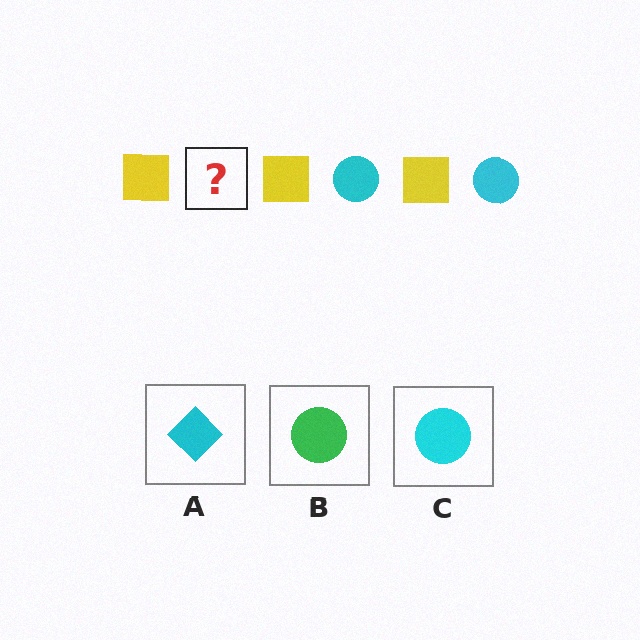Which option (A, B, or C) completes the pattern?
C.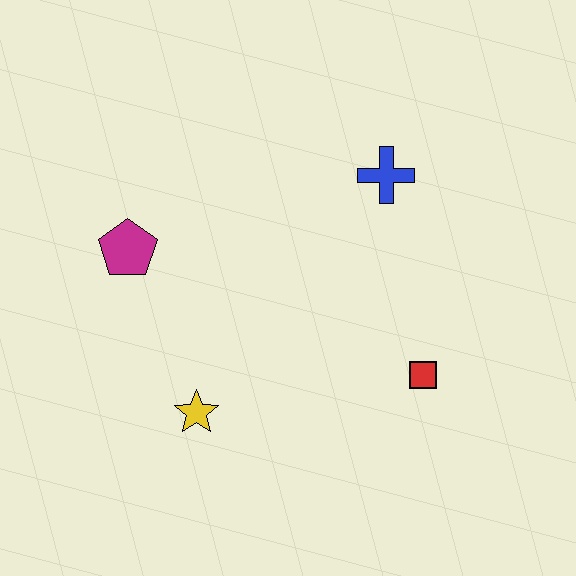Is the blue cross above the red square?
Yes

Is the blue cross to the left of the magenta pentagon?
No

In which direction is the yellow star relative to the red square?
The yellow star is to the left of the red square.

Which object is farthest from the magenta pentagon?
The red square is farthest from the magenta pentagon.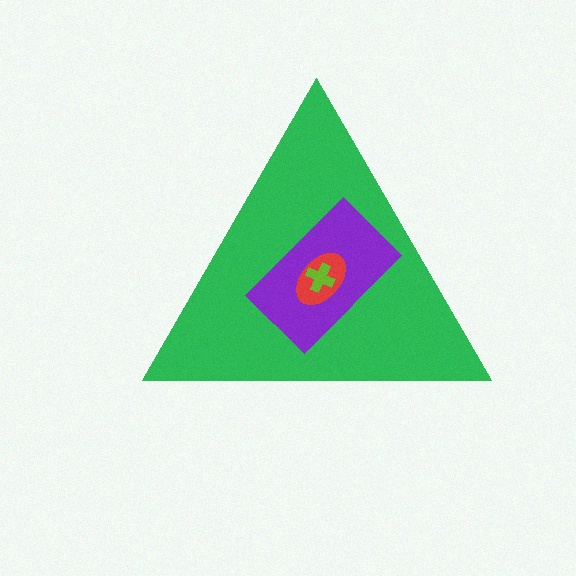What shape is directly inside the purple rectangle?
The red ellipse.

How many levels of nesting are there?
4.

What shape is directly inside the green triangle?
The purple rectangle.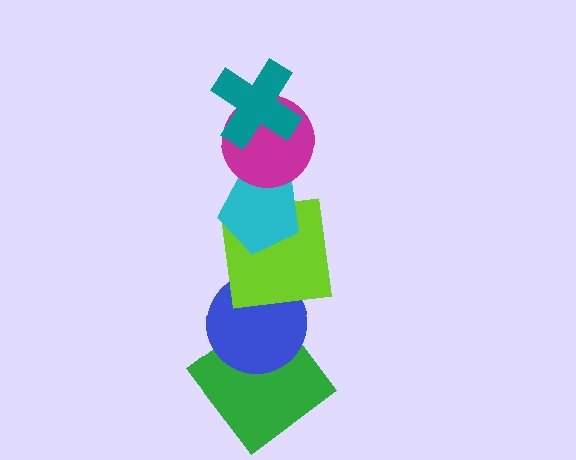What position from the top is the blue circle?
The blue circle is 5th from the top.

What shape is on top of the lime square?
The cyan pentagon is on top of the lime square.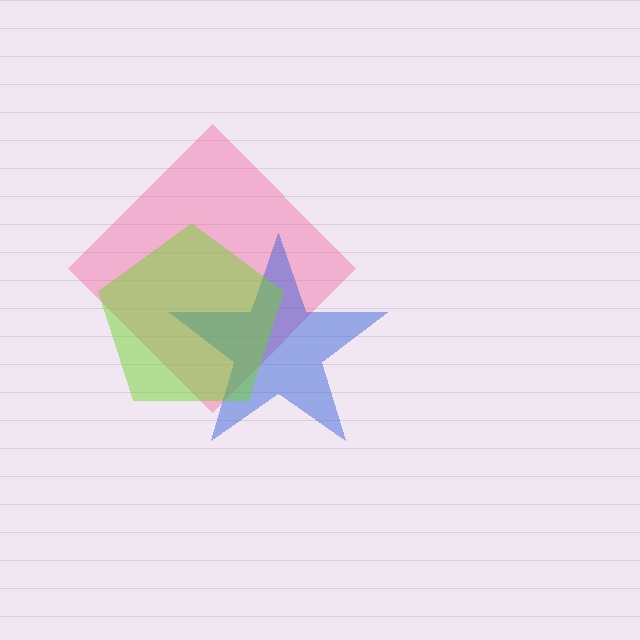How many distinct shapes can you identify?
There are 3 distinct shapes: a pink diamond, a blue star, a lime pentagon.